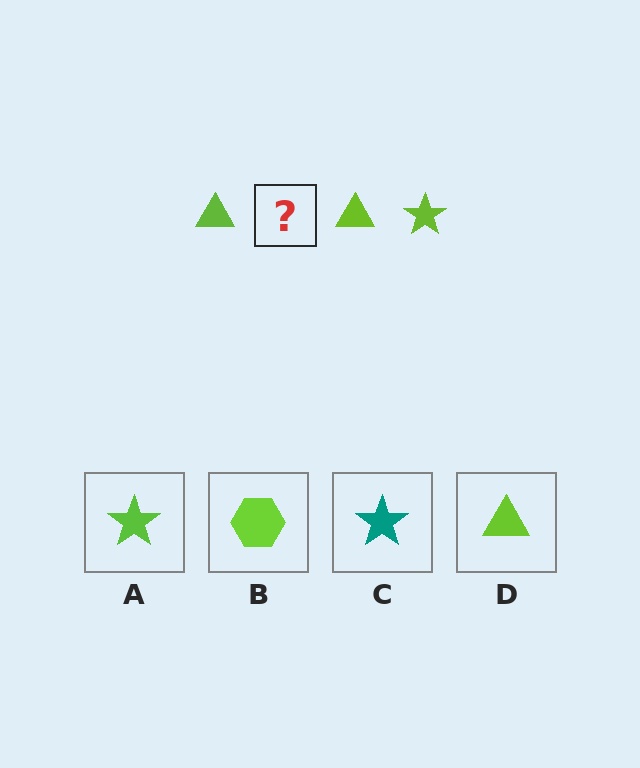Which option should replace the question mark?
Option A.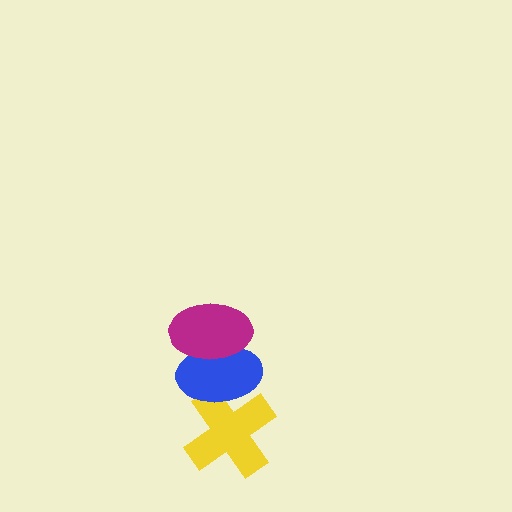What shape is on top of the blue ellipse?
The magenta ellipse is on top of the blue ellipse.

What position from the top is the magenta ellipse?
The magenta ellipse is 1st from the top.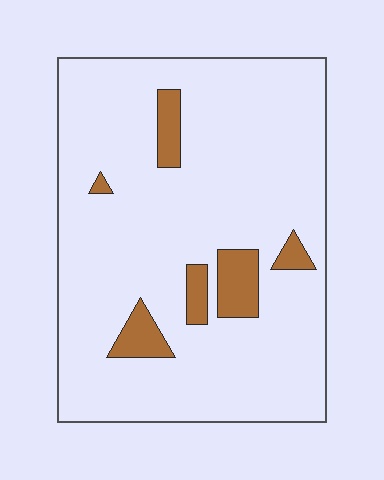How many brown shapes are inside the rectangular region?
6.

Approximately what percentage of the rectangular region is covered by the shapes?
Approximately 10%.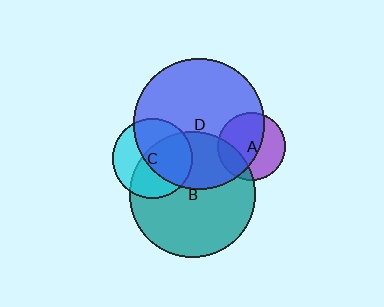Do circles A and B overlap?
Yes.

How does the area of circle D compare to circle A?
Approximately 3.8 times.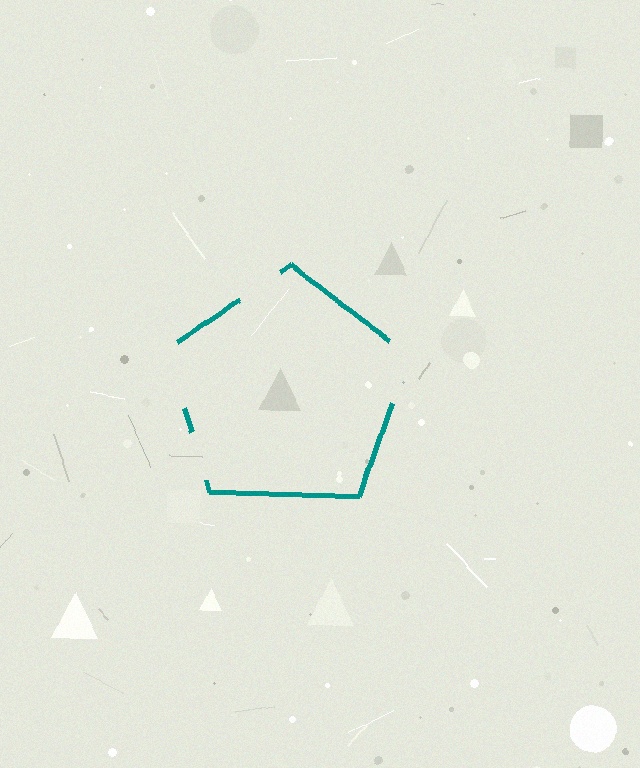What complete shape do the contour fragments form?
The contour fragments form a pentagon.